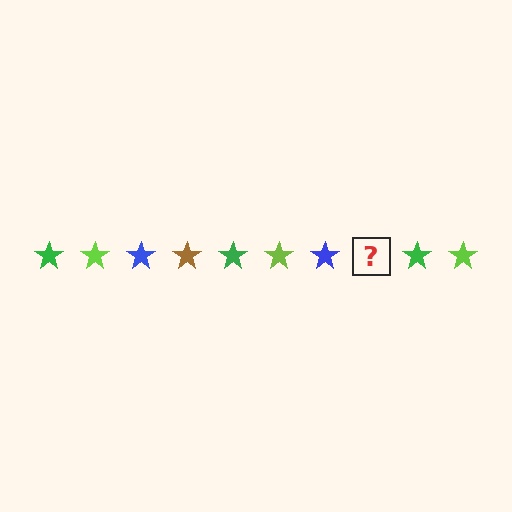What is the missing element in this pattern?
The missing element is a brown star.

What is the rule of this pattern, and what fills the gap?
The rule is that the pattern cycles through green, lime, blue, brown stars. The gap should be filled with a brown star.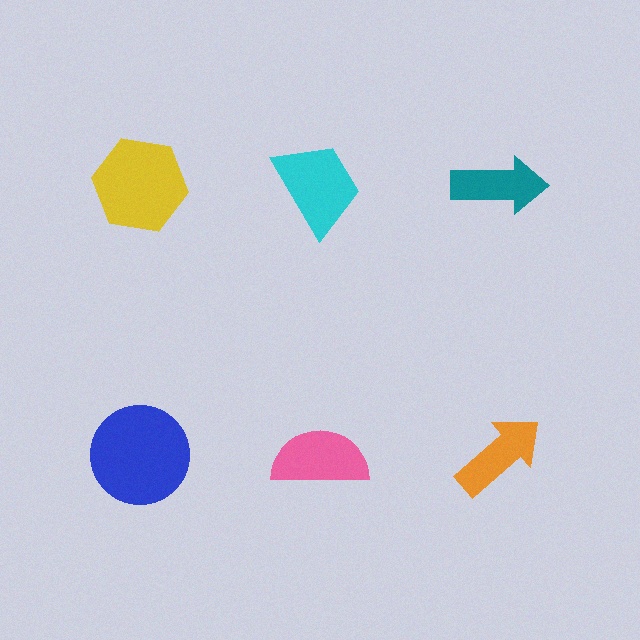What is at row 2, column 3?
An orange arrow.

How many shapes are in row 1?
3 shapes.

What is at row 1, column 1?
A yellow hexagon.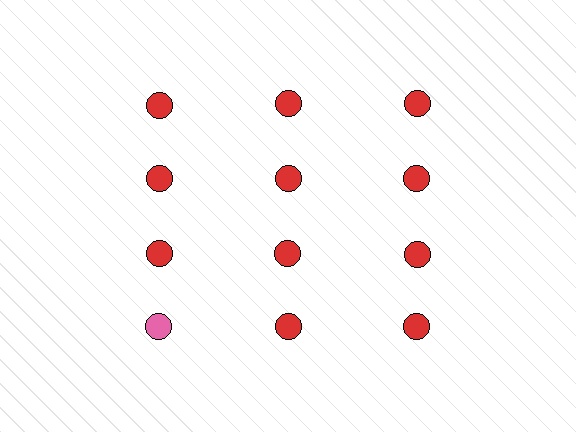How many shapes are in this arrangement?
There are 12 shapes arranged in a grid pattern.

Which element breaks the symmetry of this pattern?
The pink circle in the fourth row, leftmost column breaks the symmetry. All other shapes are red circles.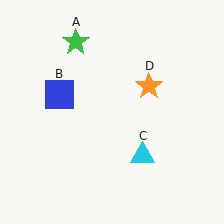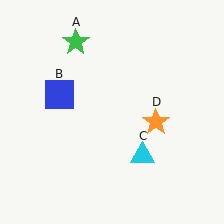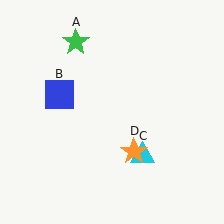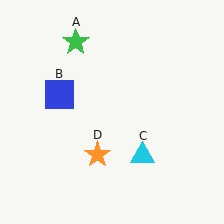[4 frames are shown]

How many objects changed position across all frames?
1 object changed position: orange star (object D).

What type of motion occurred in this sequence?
The orange star (object D) rotated clockwise around the center of the scene.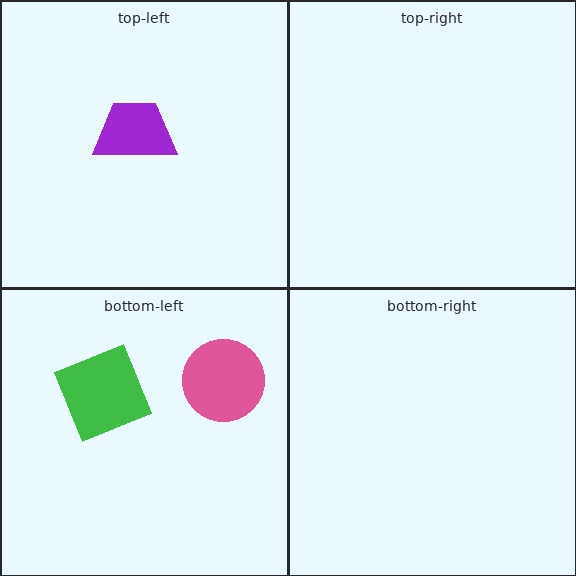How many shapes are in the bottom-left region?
2.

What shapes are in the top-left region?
The purple trapezoid.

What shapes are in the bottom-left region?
The pink circle, the green square.